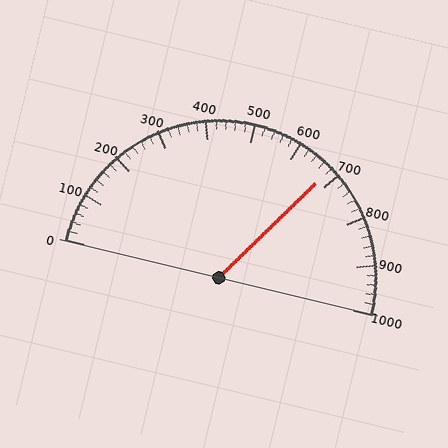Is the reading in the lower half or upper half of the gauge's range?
The reading is in the upper half of the range (0 to 1000).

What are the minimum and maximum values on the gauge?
The gauge ranges from 0 to 1000.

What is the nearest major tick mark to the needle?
The nearest major tick mark is 700.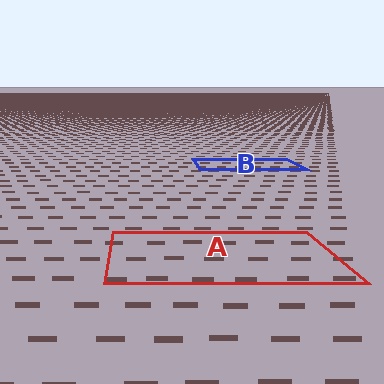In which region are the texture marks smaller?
The texture marks are smaller in region B, because it is farther away.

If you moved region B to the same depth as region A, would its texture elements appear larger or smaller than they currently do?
They would appear larger. At a closer depth, the same texture elements are projected at a bigger on-screen size.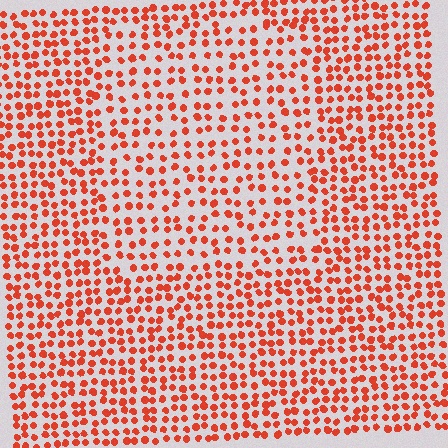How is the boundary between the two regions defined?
The boundary is defined by a change in element density (approximately 1.5x ratio). All elements are the same color, size, and shape.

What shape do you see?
I see a rectangle.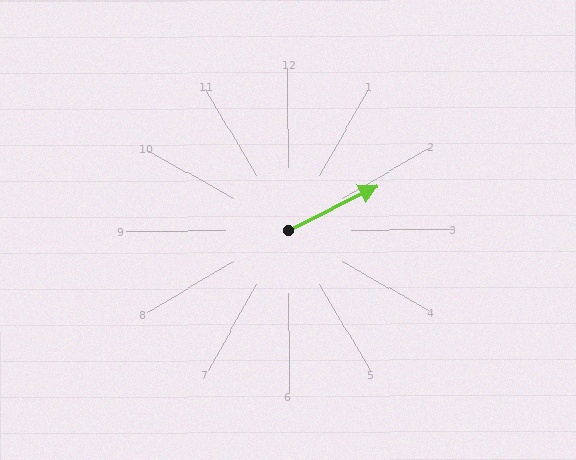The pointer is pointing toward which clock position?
Roughly 2 o'clock.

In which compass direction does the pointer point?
Northeast.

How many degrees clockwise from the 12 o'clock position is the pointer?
Approximately 63 degrees.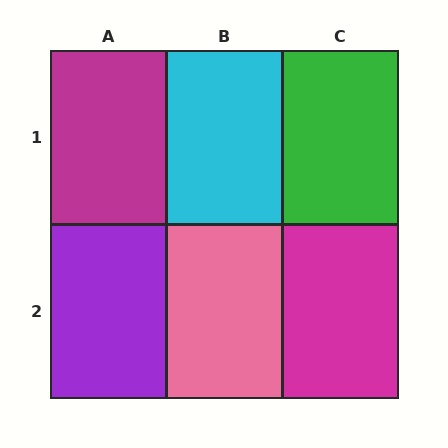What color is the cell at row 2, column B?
Pink.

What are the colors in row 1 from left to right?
Magenta, cyan, green.